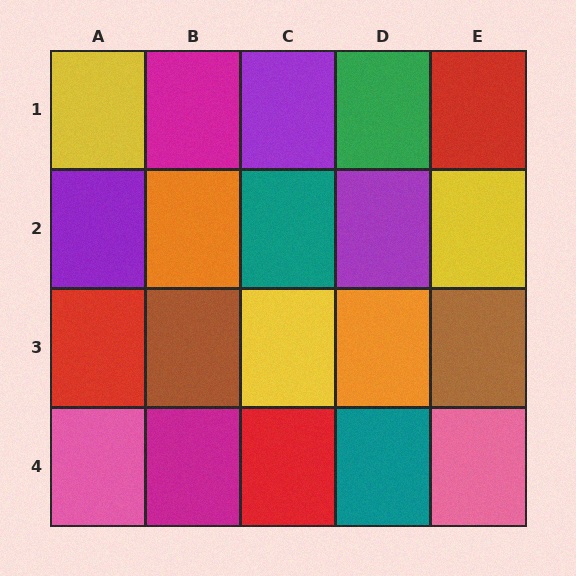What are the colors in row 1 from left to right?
Yellow, magenta, purple, green, red.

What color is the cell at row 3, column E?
Brown.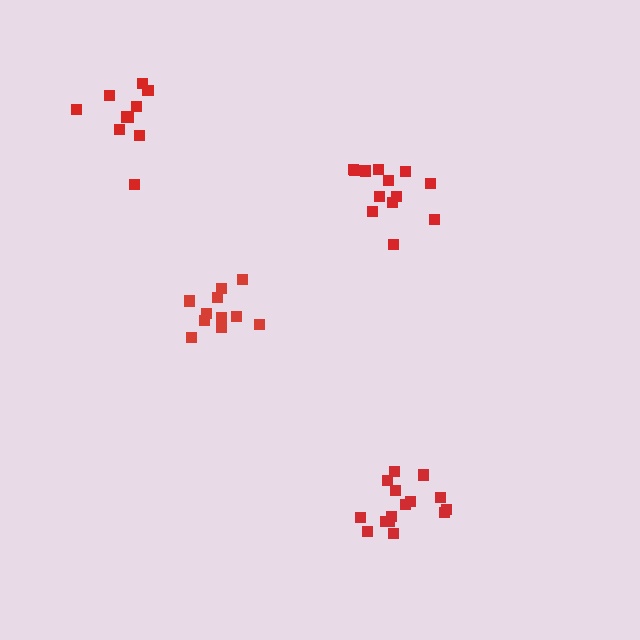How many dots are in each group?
Group 1: 11 dots, Group 2: 13 dots, Group 3: 15 dots, Group 4: 10 dots (49 total).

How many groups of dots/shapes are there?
There are 4 groups.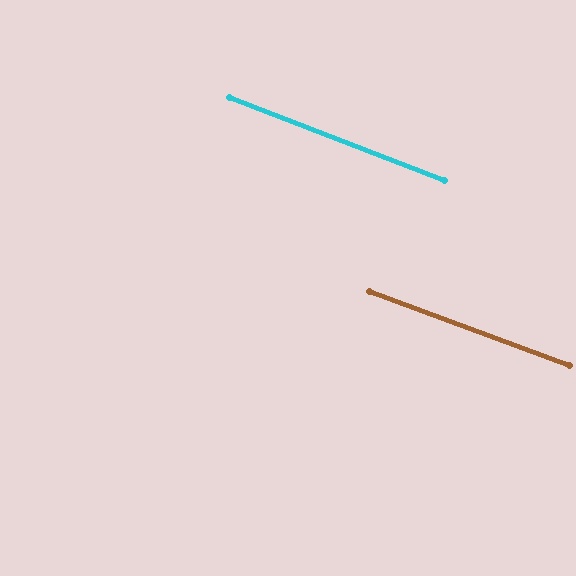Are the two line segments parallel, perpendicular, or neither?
Parallel — their directions differ by only 0.7°.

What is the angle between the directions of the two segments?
Approximately 1 degree.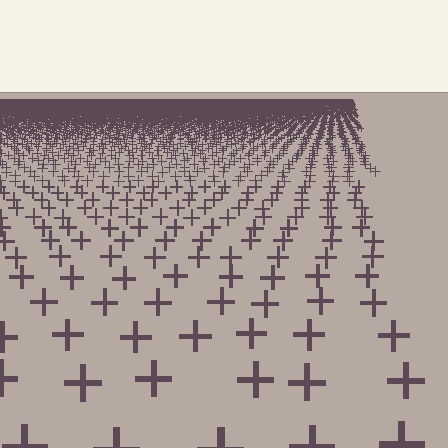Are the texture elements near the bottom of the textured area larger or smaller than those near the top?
Larger. Near the bottom, elements are closer to the viewer and appear at a bigger on-screen size.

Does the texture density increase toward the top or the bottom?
Density increases toward the top.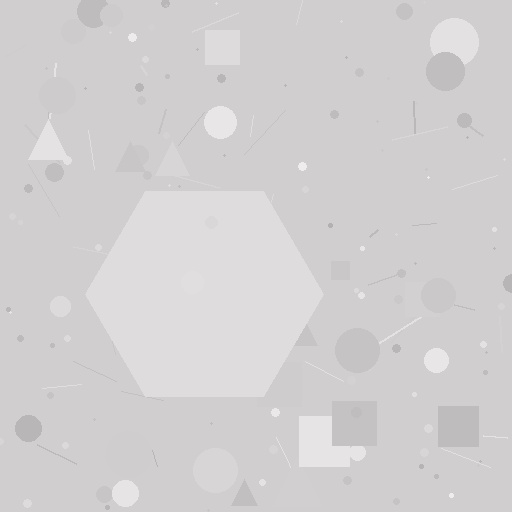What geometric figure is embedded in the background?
A hexagon is embedded in the background.